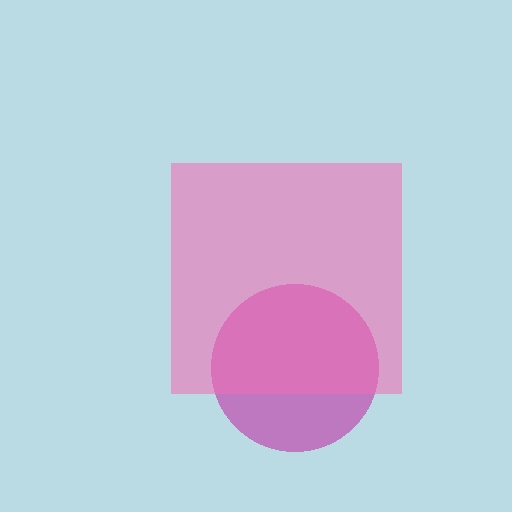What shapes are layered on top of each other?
The layered shapes are: a magenta circle, a pink square.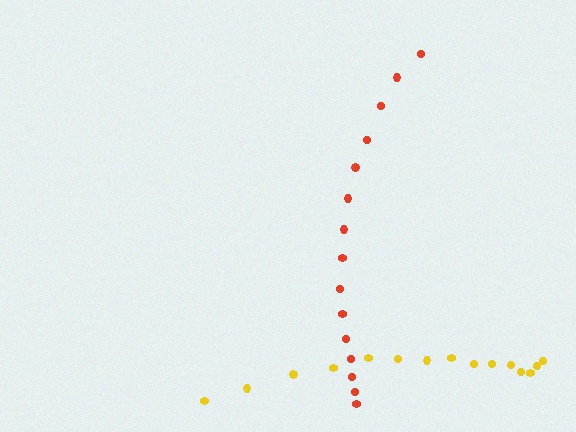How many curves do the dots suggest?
There are 2 distinct paths.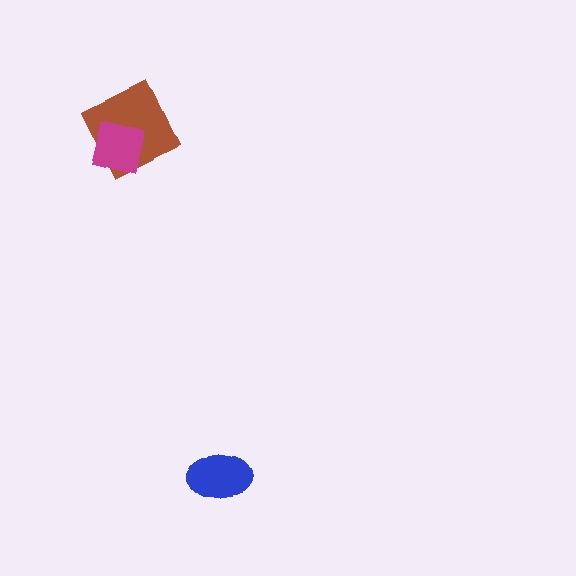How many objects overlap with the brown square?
1 object overlaps with the brown square.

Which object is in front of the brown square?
The magenta square is in front of the brown square.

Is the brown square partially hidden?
Yes, it is partially covered by another shape.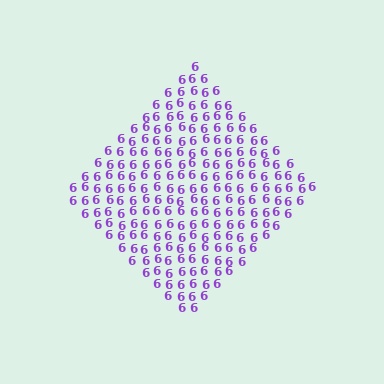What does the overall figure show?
The overall figure shows a diamond.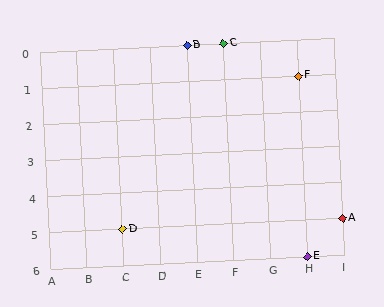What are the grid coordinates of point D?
Point D is at grid coordinates (C, 5).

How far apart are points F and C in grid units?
Points F and C are 2 columns and 1 row apart (about 2.2 grid units diagonally).